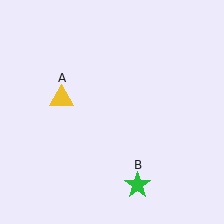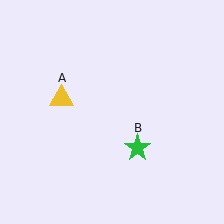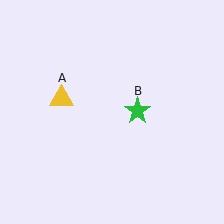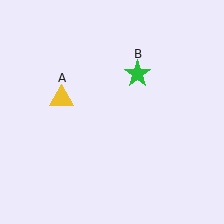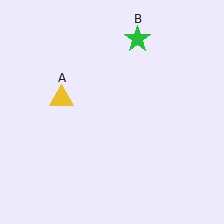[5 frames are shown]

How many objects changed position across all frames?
1 object changed position: green star (object B).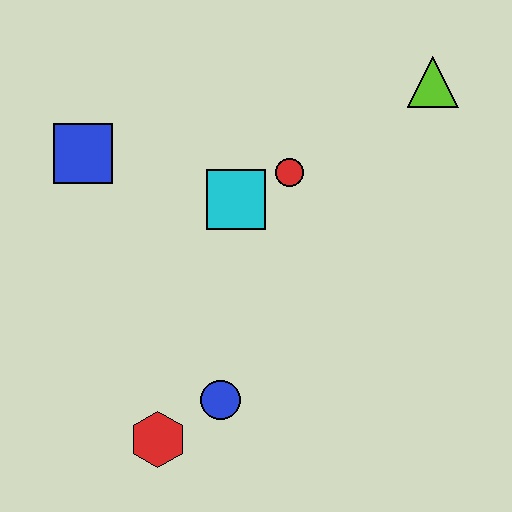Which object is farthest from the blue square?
The lime triangle is farthest from the blue square.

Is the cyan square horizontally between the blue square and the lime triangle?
Yes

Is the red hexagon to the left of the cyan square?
Yes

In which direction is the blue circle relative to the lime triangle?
The blue circle is below the lime triangle.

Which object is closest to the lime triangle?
The red circle is closest to the lime triangle.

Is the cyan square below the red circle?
Yes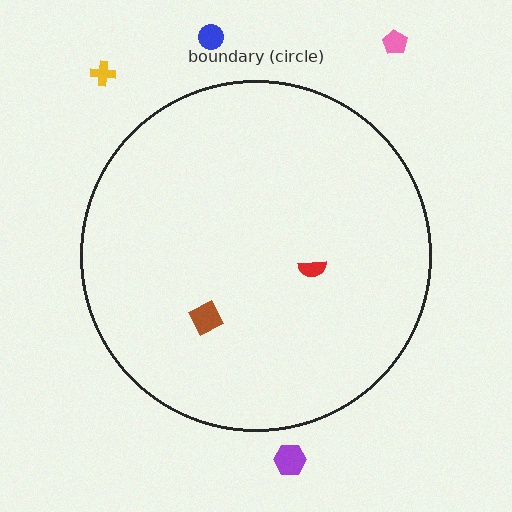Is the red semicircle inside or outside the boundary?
Inside.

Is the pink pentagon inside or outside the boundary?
Outside.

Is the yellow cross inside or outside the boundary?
Outside.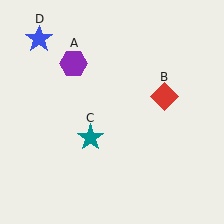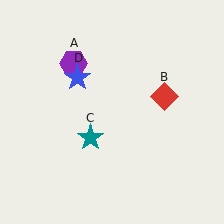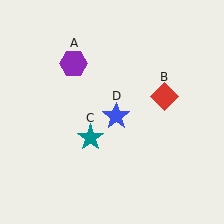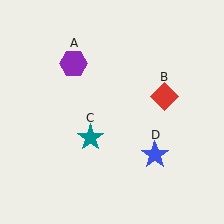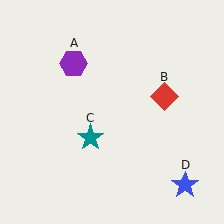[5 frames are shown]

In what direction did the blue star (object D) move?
The blue star (object D) moved down and to the right.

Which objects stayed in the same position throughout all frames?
Purple hexagon (object A) and red diamond (object B) and teal star (object C) remained stationary.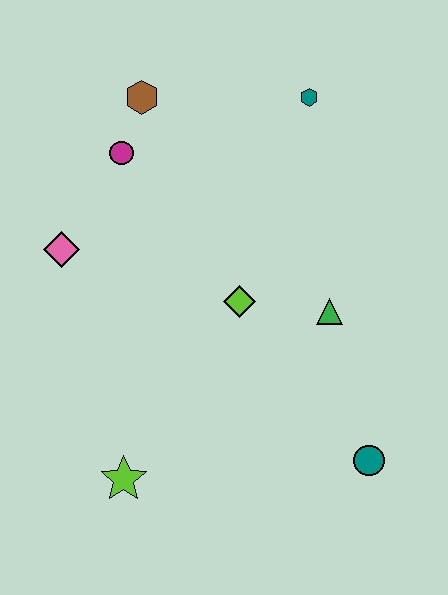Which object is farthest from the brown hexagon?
The teal circle is farthest from the brown hexagon.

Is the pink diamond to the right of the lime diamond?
No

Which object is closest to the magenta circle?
The brown hexagon is closest to the magenta circle.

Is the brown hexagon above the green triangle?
Yes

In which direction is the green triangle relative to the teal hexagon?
The green triangle is below the teal hexagon.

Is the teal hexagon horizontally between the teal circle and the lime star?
Yes